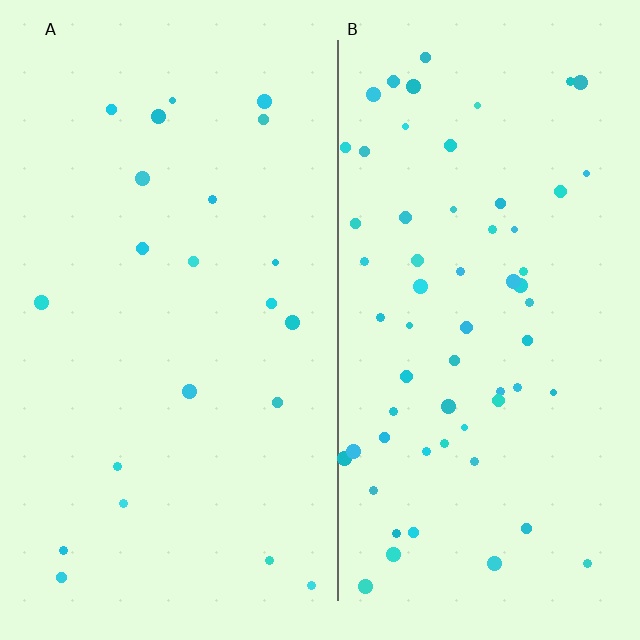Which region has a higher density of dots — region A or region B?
B (the right).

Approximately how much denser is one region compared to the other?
Approximately 2.9× — region B over region A.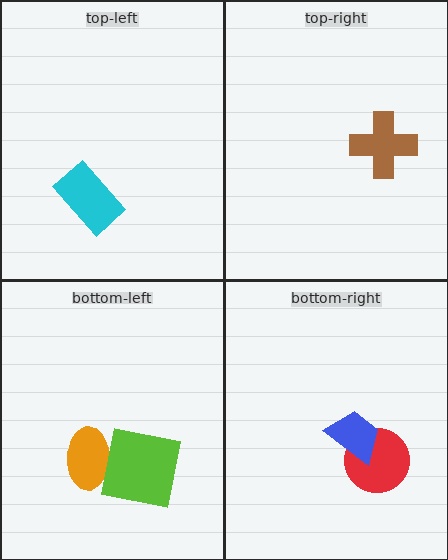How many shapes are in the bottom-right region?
2.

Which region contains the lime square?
The bottom-left region.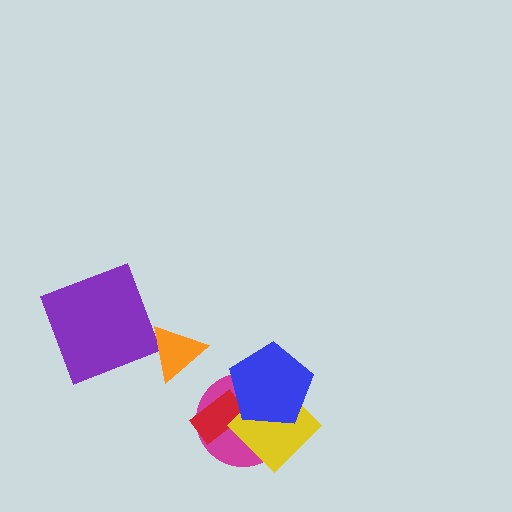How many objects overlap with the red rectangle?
3 objects overlap with the red rectangle.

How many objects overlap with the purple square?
0 objects overlap with the purple square.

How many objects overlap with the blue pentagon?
3 objects overlap with the blue pentagon.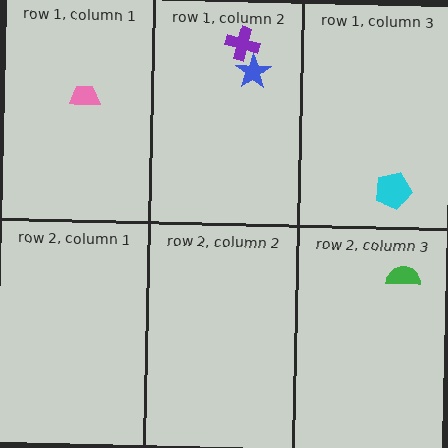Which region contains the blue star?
The row 1, column 2 region.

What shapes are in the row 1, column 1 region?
The pink trapezoid.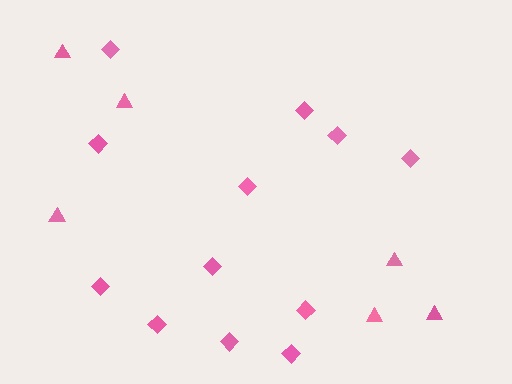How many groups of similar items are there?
There are 2 groups: one group of triangles (6) and one group of diamonds (12).